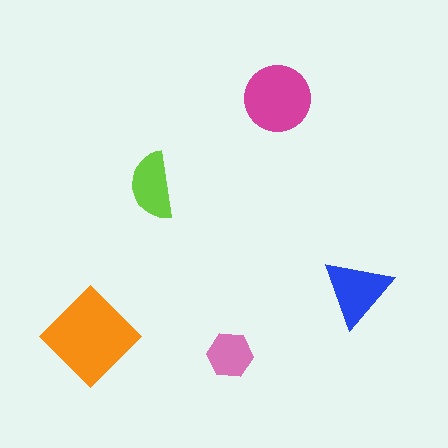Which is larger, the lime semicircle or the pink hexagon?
The lime semicircle.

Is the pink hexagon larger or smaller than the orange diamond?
Smaller.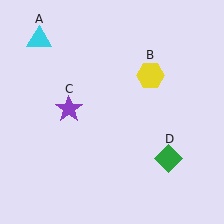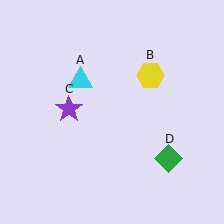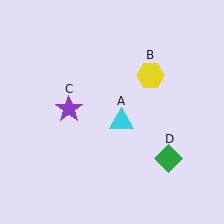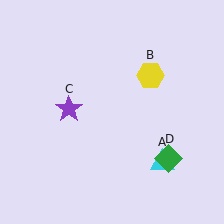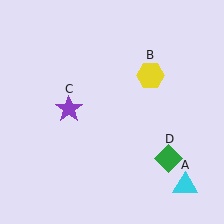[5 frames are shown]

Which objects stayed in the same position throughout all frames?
Yellow hexagon (object B) and purple star (object C) and green diamond (object D) remained stationary.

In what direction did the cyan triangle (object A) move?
The cyan triangle (object A) moved down and to the right.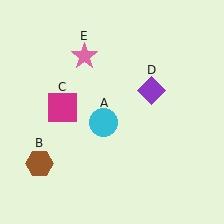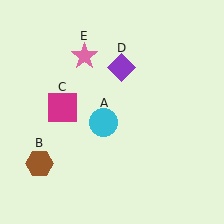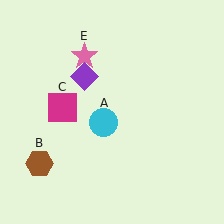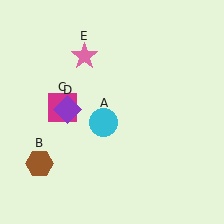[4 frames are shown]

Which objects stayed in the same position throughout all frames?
Cyan circle (object A) and brown hexagon (object B) and magenta square (object C) and pink star (object E) remained stationary.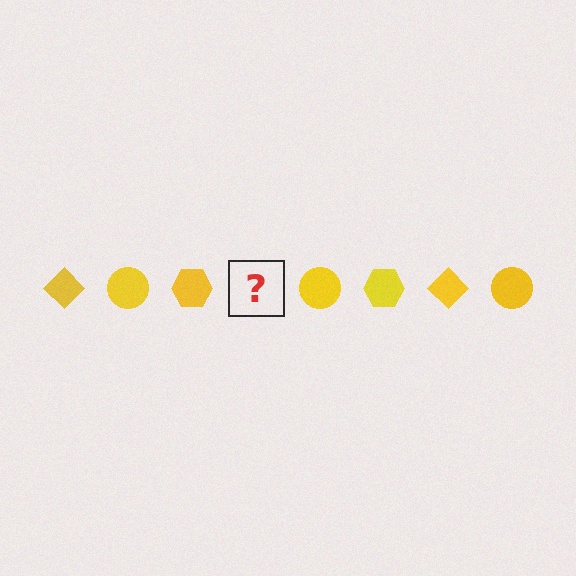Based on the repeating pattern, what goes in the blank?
The blank should be a yellow diamond.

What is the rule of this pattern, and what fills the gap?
The rule is that the pattern cycles through diamond, circle, hexagon shapes in yellow. The gap should be filled with a yellow diamond.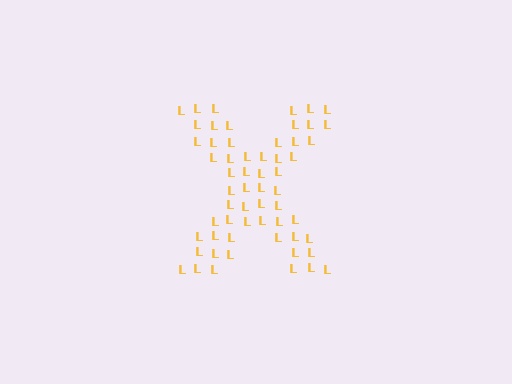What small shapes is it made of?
It is made of small letter L's.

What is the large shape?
The large shape is the letter X.